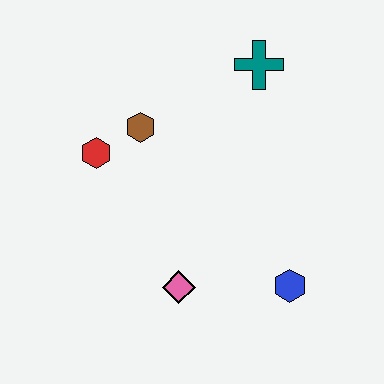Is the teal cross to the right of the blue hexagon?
No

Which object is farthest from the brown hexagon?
The blue hexagon is farthest from the brown hexagon.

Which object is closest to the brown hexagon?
The red hexagon is closest to the brown hexagon.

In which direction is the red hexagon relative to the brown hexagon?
The red hexagon is to the left of the brown hexagon.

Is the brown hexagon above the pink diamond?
Yes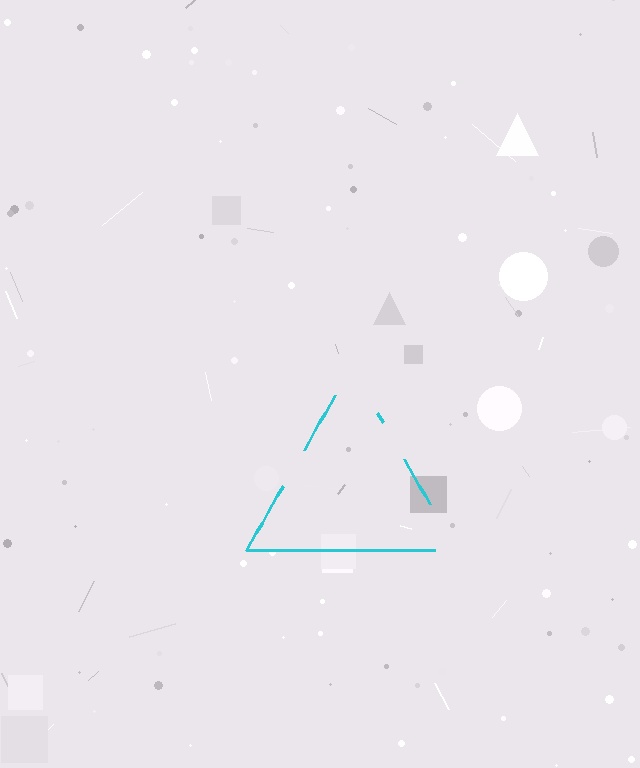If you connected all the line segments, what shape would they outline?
They would outline a triangle.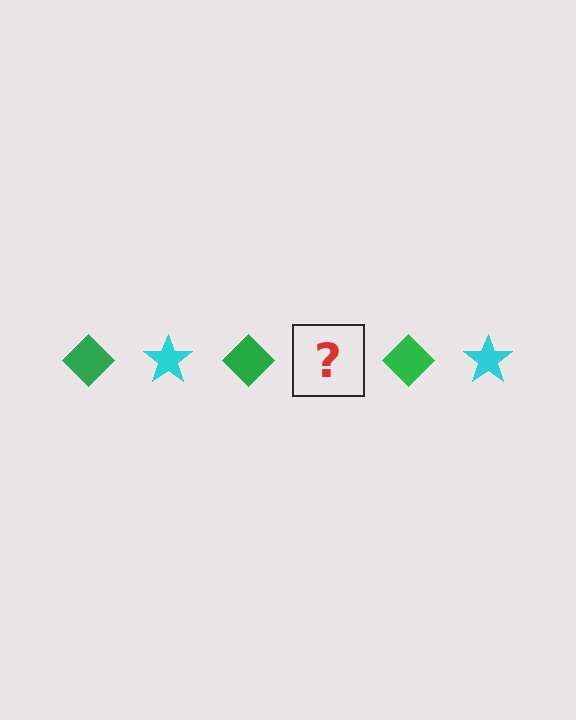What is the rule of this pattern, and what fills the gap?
The rule is that the pattern alternates between green diamond and cyan star. The gap should be filled with a cyan star.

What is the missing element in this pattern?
The missing element is a cyan star.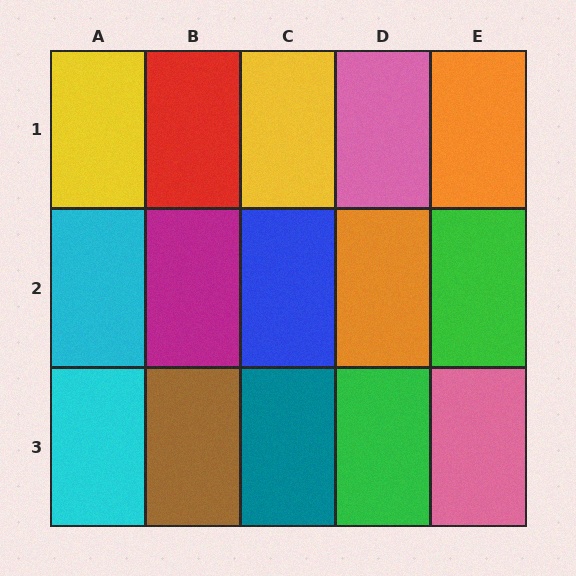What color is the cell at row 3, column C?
Teal.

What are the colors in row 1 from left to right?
Yellow, red, yellow, pink, orange.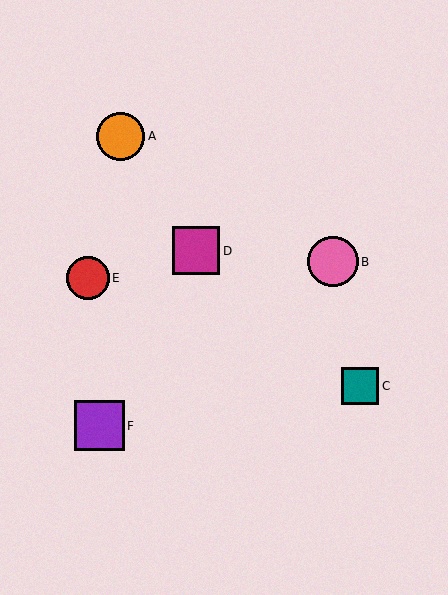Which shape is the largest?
The pink circle (labeled B) is the largest.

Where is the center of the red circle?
The center of the red circle is at (88, 278).